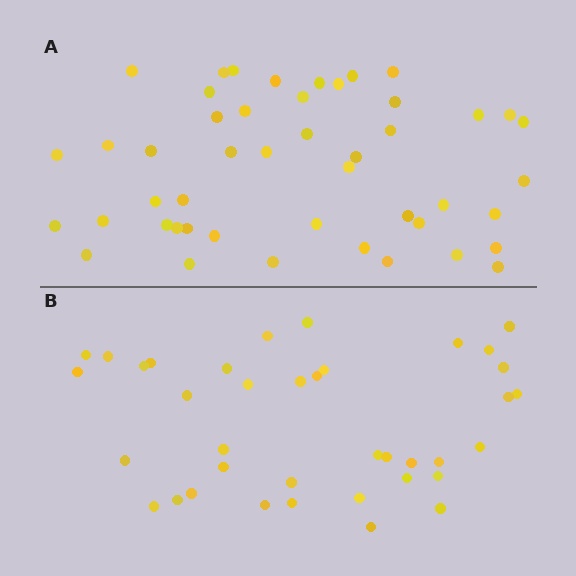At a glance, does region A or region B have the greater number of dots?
Region A (the top region) has more dots.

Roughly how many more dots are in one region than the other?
Region A has roughly 8 or so more dots than region B.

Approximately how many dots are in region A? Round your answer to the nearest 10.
About 50 dots. (The exact count is 47, which rounds to 50.)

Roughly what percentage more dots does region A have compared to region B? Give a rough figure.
About 25% more.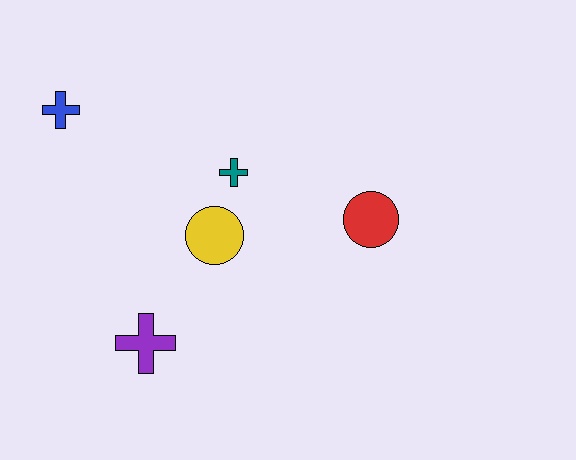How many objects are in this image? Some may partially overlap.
There are 5 objects.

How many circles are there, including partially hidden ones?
There are 2 circles.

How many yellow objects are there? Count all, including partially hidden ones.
There is 1 yellow object.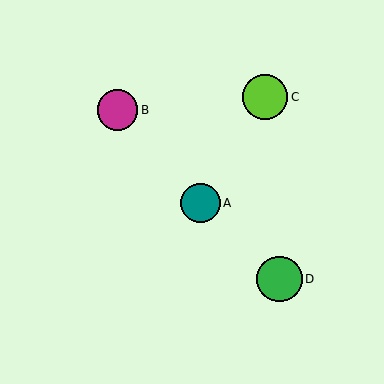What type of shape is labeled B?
Shape B is a magenta circle.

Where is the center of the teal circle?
The center of the teal circle is at (201, 203).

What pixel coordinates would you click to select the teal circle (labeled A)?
Click at (201, 203) to select the teal circle A.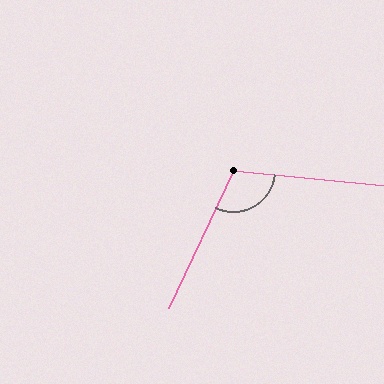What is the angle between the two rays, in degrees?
Approximately 110 degrees.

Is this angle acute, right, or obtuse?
It is obtuse.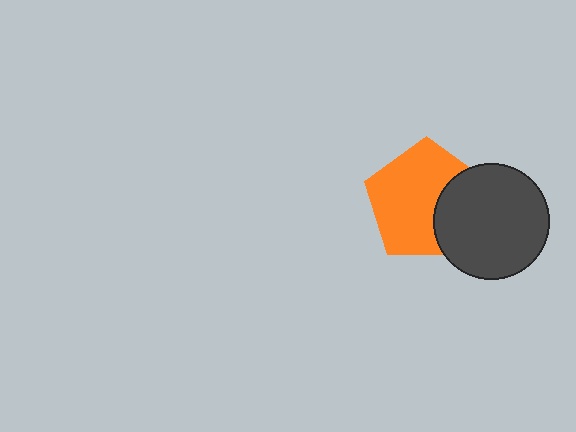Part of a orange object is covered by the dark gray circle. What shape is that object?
It is a pentagon.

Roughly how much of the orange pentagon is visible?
Most of it is visible (roughly 69%).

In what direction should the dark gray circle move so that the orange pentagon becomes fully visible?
The dark gray circle should move right. That is the shortest direction to clear the overlap and leave the orange pentagon fully visible.